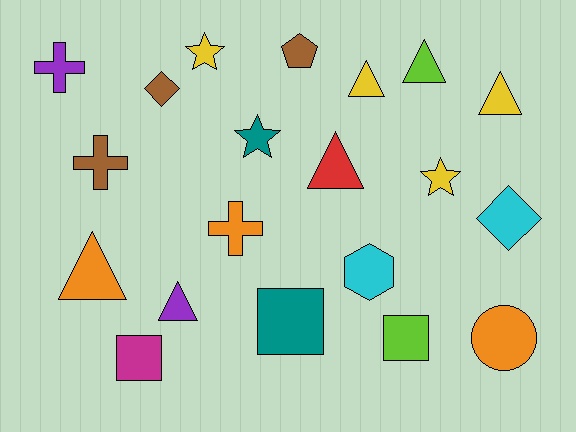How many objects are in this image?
There are 20 objects.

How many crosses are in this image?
There are 3 crosses.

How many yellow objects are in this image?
There are 4 yellow objects.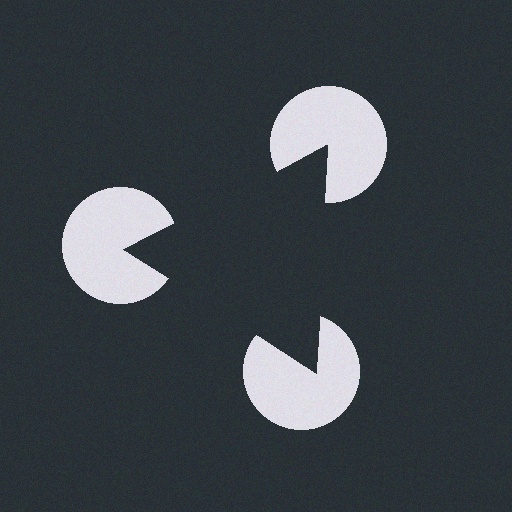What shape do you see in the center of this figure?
An illusory triangle — its edges are inferred from the aligned wedge cuts in the pac-man discs, not physically drawn.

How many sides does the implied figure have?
3 sides.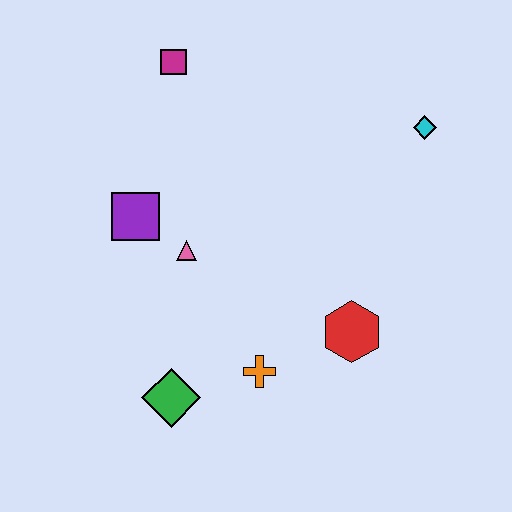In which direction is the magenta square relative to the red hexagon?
The magenta square is above the red hexagon.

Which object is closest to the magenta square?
The purple square is closest to the magenta square.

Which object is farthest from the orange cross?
The magenta square is farthest from the orange cross.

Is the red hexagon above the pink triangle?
No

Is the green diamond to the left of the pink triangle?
Yes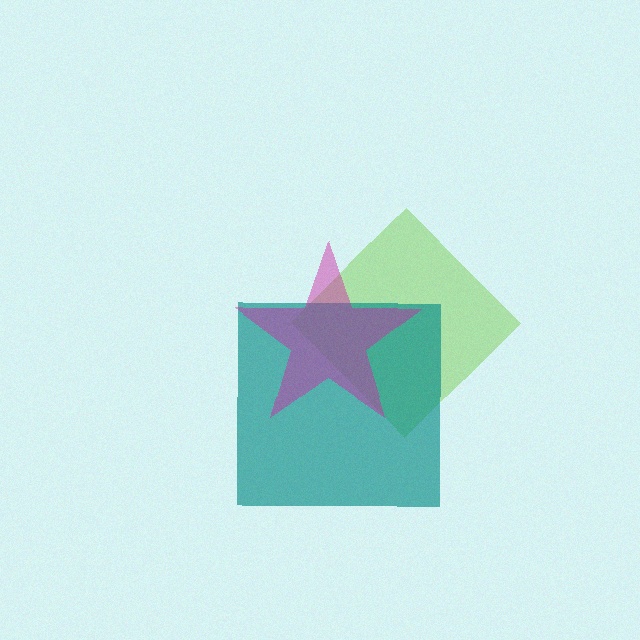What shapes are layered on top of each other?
The layered shapes are: a lime diamond, a teal square, a magenta star.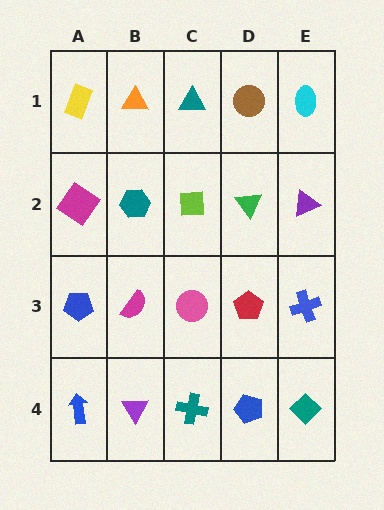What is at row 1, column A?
A yellow rectangle.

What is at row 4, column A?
A blue arrow.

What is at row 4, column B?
A purple triangle.